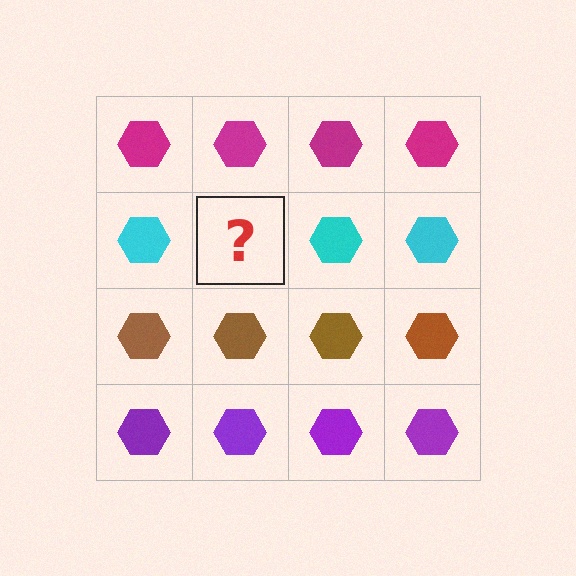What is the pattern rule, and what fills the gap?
The rule is that each row has a consistent color. The gap should be filled with a cyan hexagon.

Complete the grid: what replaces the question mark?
The question mark should be replaced with a cyan hexagon.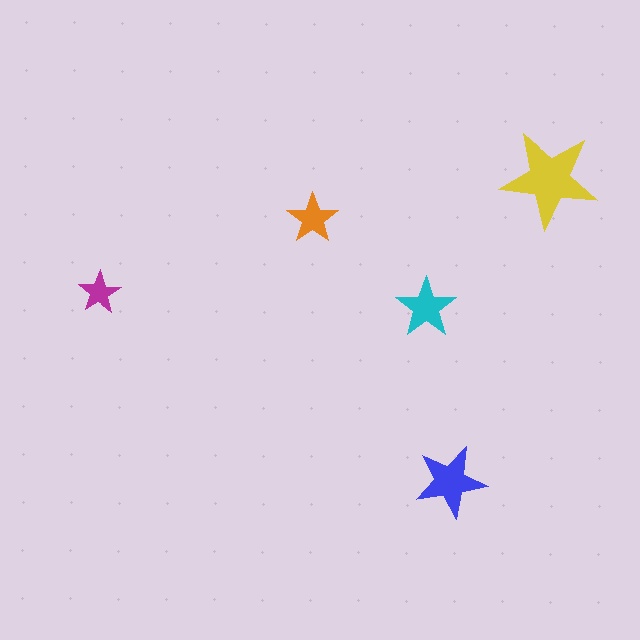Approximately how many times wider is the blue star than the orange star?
About 1.5 times wider.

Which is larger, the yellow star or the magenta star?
The yellow one.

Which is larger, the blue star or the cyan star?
The blue one.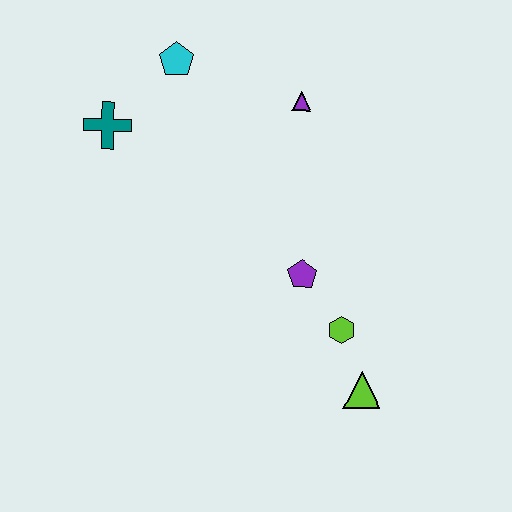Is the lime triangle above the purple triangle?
No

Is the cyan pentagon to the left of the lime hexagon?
Yes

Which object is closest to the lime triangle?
The lime hexagon is closest to the lime triangle.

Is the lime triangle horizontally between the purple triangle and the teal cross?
No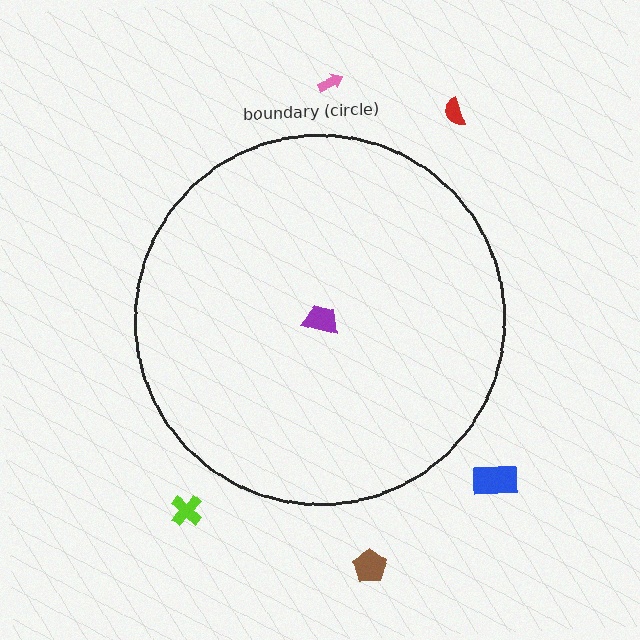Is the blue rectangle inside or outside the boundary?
Outside.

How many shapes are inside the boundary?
1 inside, 5 outside.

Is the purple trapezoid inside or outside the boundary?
Inside.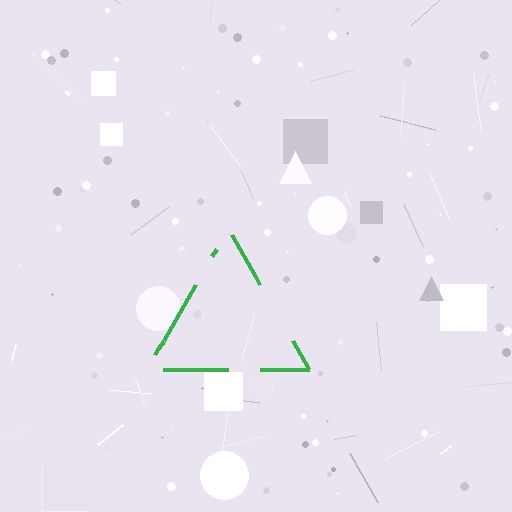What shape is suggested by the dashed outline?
The dashed outline suggests a triangle.